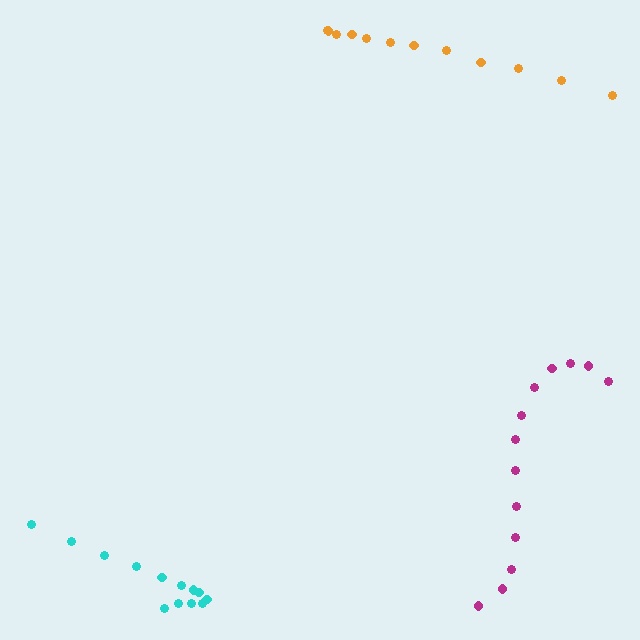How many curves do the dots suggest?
There are 3 distinct paths.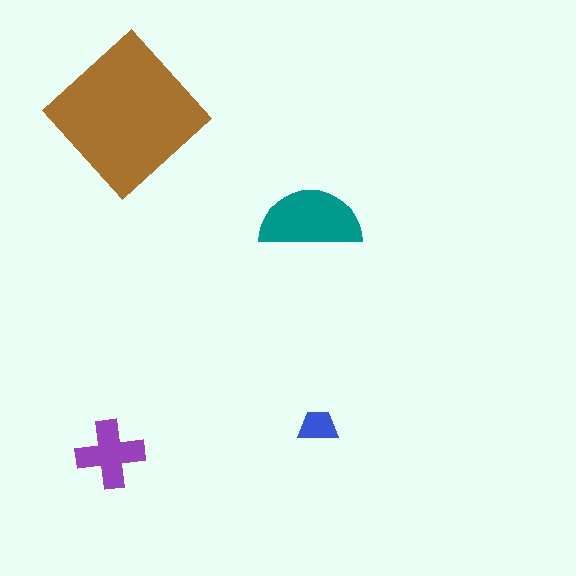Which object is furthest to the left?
The purple cross is leftmost.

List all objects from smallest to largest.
The blue trapezoid, the purple cross, the teal semicircle, the brown diamond.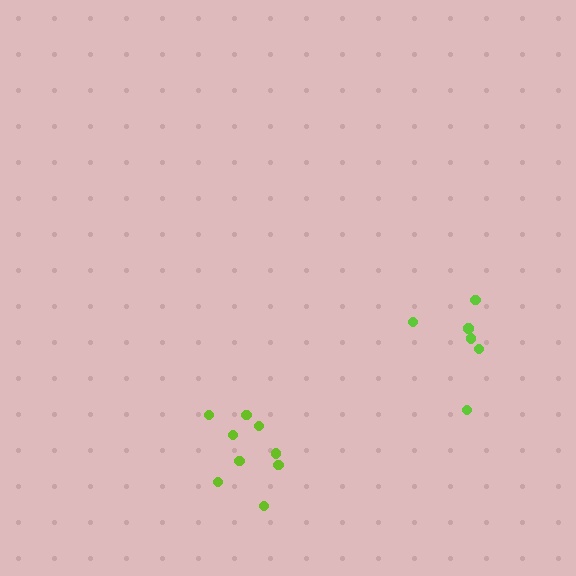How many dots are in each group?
Group 1: 6 dots, Group 2: 9 dots (15 total).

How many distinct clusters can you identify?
There are 2 distinct clusters.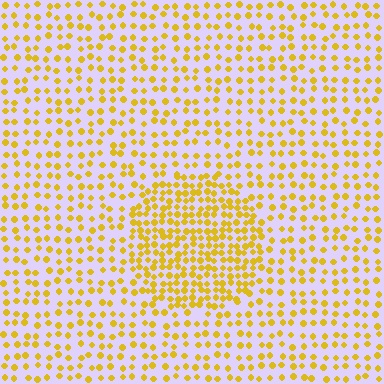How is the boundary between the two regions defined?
The boundary is defined by a change in element density (approximately 2.0x ratio). All elements are the same color, size, and shape.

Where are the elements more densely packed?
The elements are more densely packed inside the circle boundary.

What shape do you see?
I see a circle.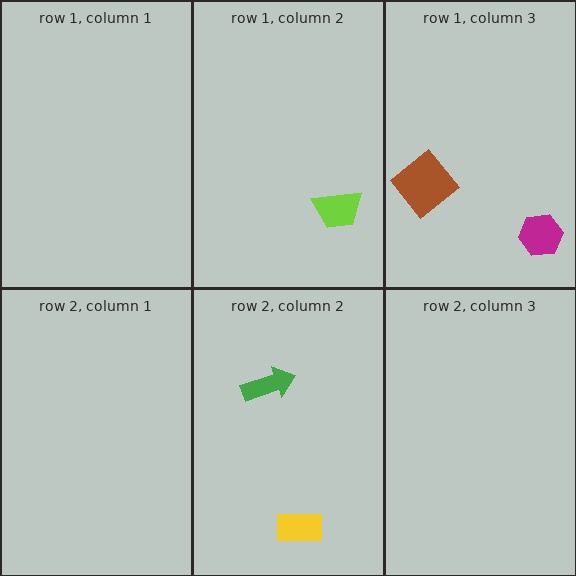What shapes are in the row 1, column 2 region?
The lime trapezoid.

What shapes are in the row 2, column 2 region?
The green arrow, the yellow rectangle.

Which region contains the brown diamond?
The row 1, column 3 region.